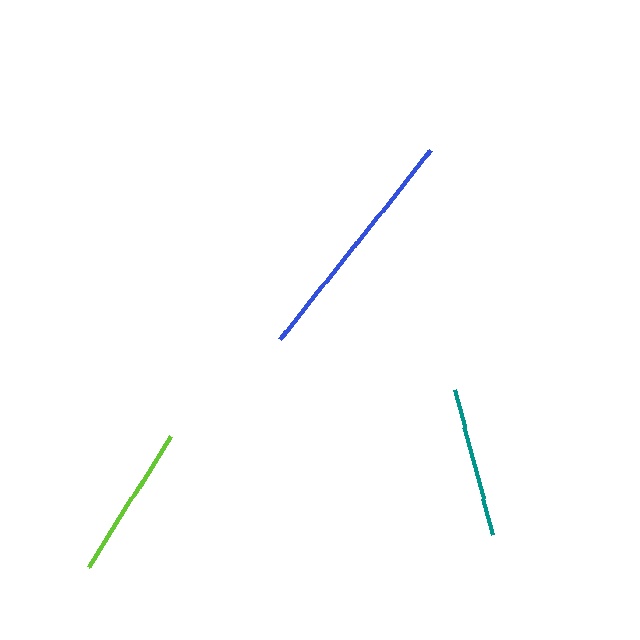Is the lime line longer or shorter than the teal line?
The lime line is longer than the teal line.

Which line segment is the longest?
The blue line is the longest at approximately 243 pixels.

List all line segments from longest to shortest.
From longest to shortest: blue, lime, teal.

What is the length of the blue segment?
The blue segment is approximately 243 pixels long.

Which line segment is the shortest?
The teal line is the shortest at approximately 151 pixels.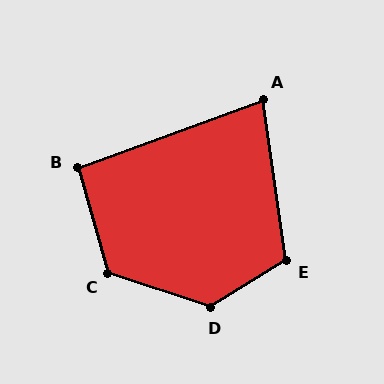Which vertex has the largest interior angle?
D, at approximately 130 degrees.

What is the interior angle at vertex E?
Approximately 113 degrees (obtuse).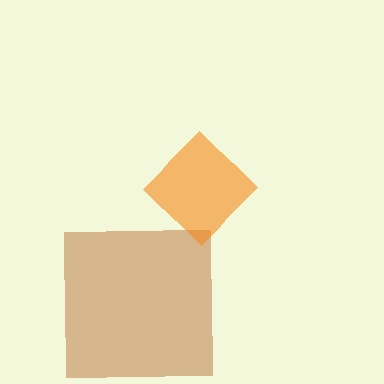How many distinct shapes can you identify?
There are 2 distinct shapes: a brown square, an orange diamond.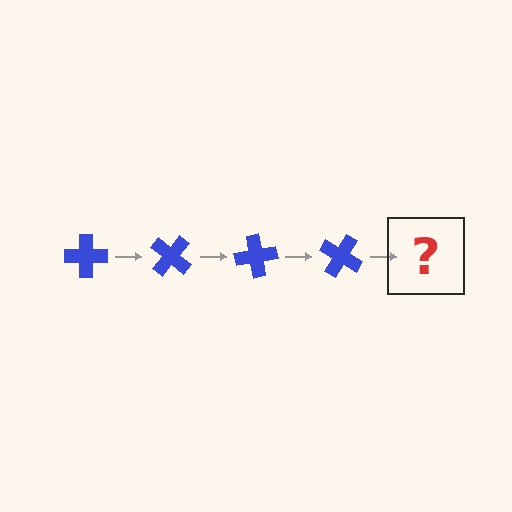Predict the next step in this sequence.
The next step is a blue cross rotated 160 degrees.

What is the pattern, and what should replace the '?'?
The pattern is that the cross rotates 40 degrees each step. The '?' should be a blue cross rotated 160 degrees.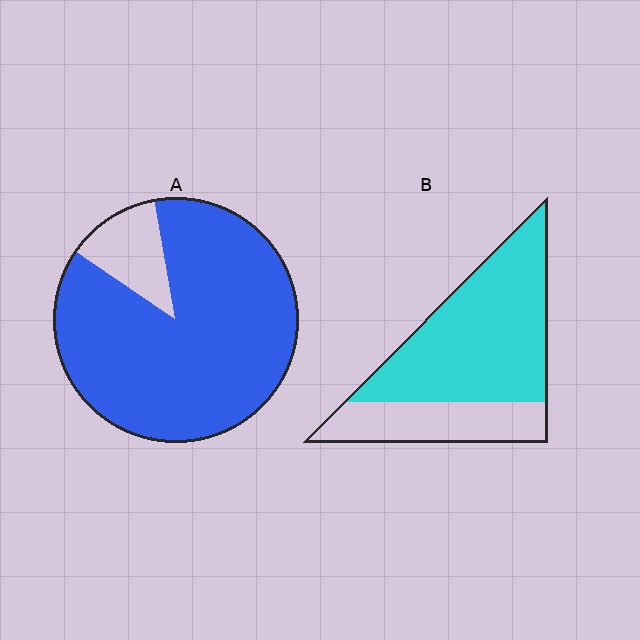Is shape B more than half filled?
Yes.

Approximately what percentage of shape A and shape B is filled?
A is approximately 90% and B is approximately 70%.